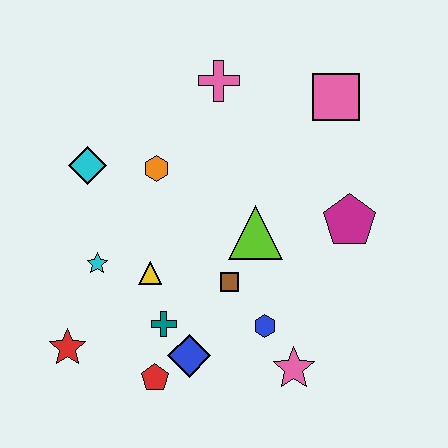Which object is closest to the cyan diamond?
The orange hexagon is closest to the cyan diamond.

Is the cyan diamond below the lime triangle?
No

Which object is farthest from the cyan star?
The pink square is farthest from the cyan star.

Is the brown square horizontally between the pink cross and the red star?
No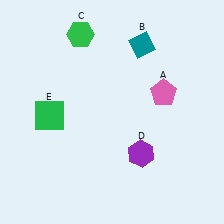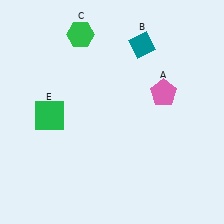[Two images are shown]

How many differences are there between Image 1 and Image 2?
There is 1 difference between the two images.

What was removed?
The purple hexagon (D) was removed in Image 2.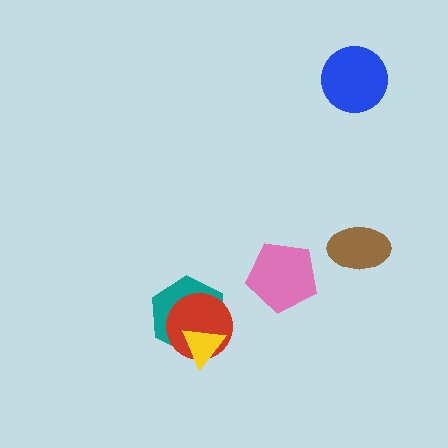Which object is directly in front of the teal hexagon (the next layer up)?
The red circle is directly in front of the teal hexagon.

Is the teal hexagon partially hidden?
Yes, it is partially covered by another shape.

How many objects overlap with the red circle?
2 objects overlap with the red circle.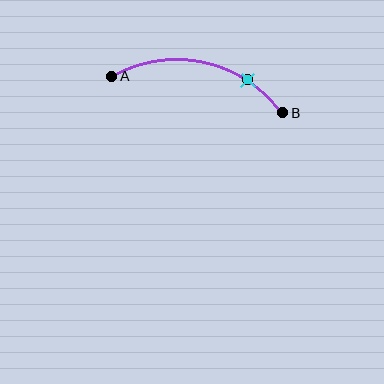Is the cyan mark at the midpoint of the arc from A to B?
No. The cyan mark lies on the arc but is closer to endpoint B. The arc midpoint would be at the point on the curve equidistant along the arc from both A and B.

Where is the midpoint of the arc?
The arc midpoint is the point on the curve farthest from the straight line joining A and B. It sits above that line.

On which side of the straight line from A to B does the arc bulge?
The arc bulges above the straight line connecting A and B.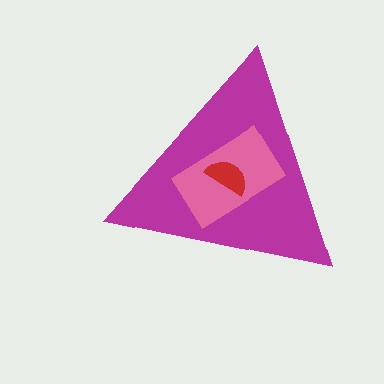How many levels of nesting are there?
3.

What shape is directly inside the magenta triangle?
The pink rectangle.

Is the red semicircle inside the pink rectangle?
Yes.